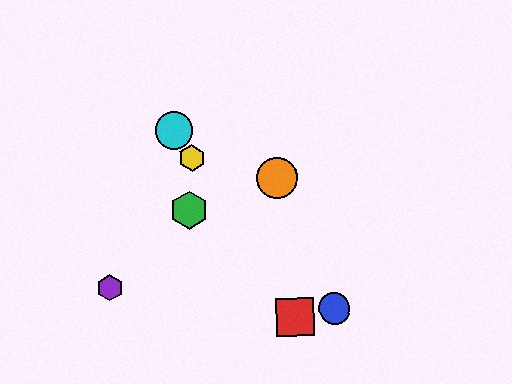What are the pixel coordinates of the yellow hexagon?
The yellow hexagon is at (192, 158).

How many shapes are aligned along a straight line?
3 shapes (the red square, the yellow hexagon, the cyan circle) are aligned along a straight line.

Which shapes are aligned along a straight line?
The red square, the yellow hexagon, the cyan circle are aligned along a straight line.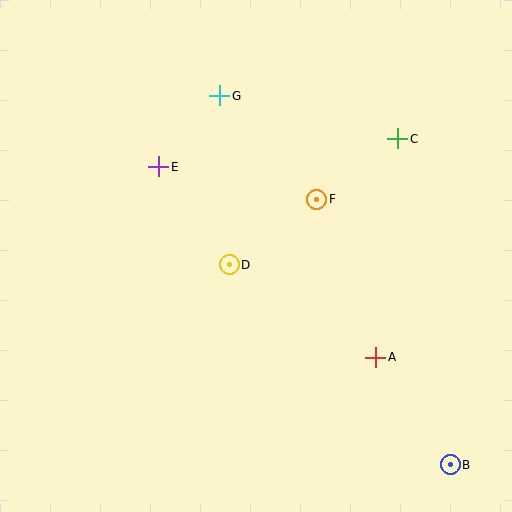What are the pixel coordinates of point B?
Point B is at (450, 465).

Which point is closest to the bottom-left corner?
Point D is closest to the bottom-left corner.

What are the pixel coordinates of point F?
Point F is at (317, 199).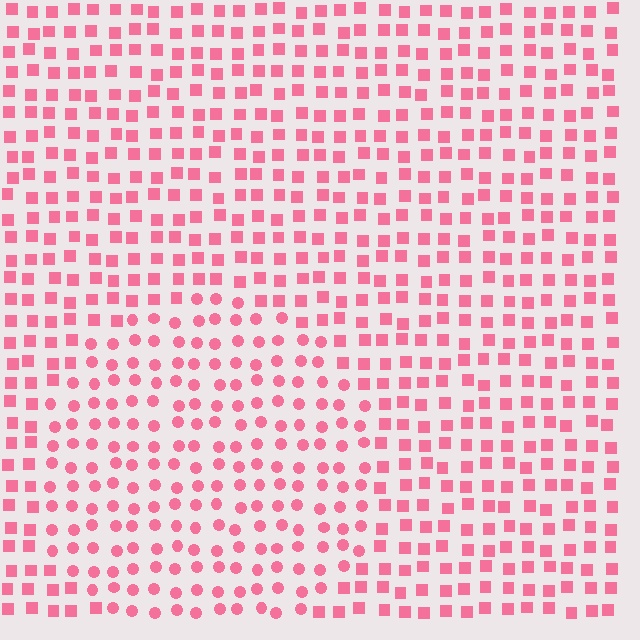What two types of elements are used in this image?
The image uses circles inside the circle region and squares outside it.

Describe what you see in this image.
The image is filled with small pink elements arranged in a uniform grid. A circle-shaped region contains circles, while the surrounding area contains squares. The boundary is defined purely by the change in element shape.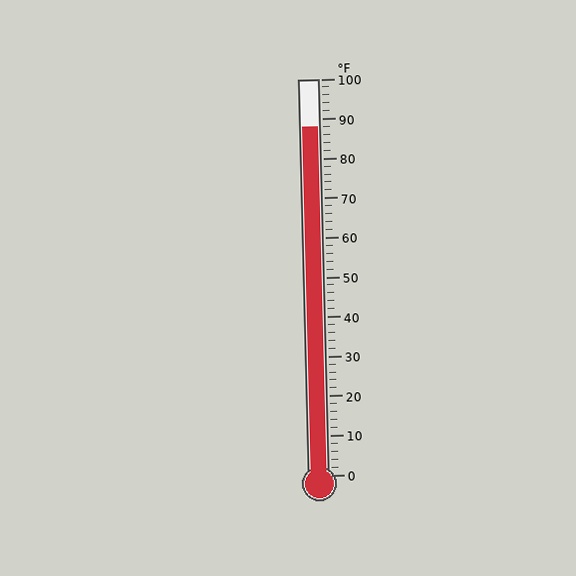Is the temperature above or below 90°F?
The temperature is below 90°F.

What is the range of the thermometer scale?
The thermometer scale ranges from 0°F to 100°F.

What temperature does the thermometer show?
The thermometer shows approximately 88°F.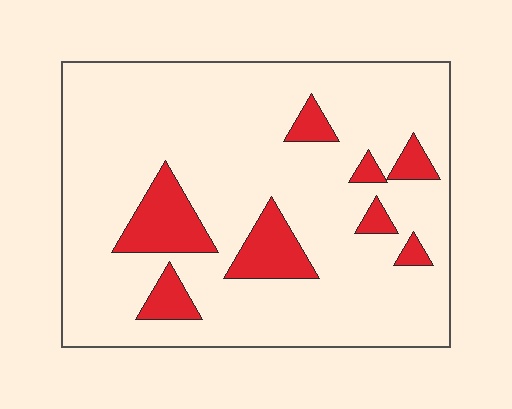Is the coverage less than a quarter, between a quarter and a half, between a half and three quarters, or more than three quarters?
Less than a quarter.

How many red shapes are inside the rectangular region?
8.